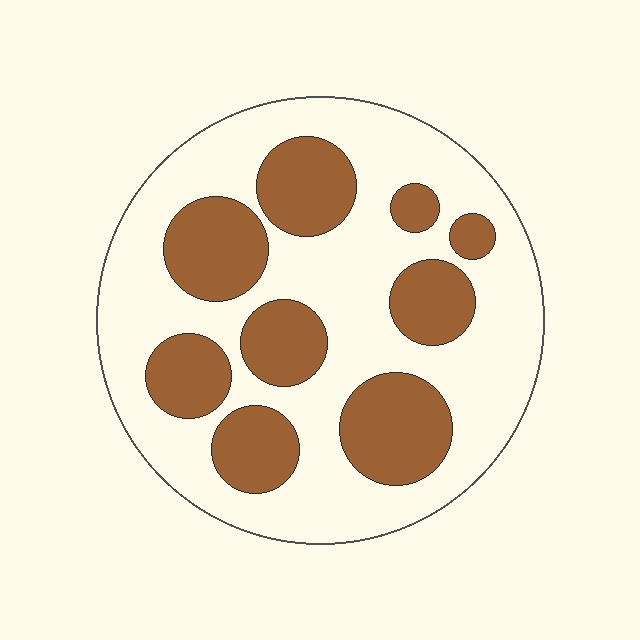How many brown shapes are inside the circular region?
9.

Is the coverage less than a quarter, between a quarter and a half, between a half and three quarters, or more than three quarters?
Between a quarter and a half.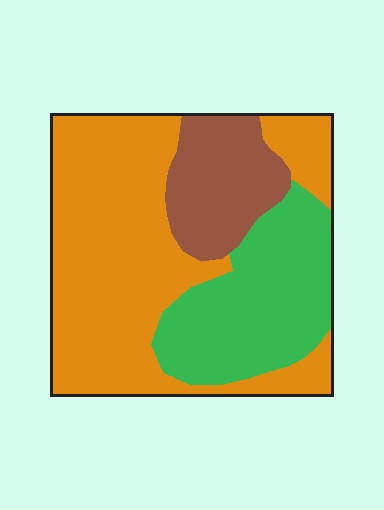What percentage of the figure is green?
Green takes up about one quarter (1/4) of the figure.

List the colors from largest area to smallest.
From largest to smallest: orange, green, brown.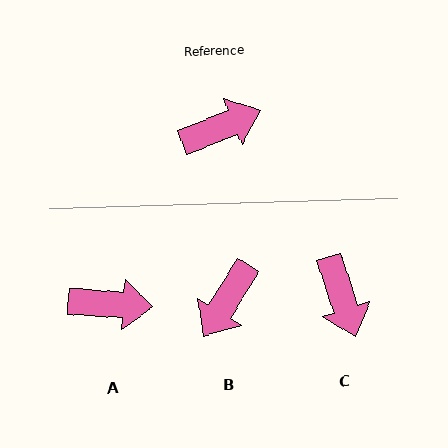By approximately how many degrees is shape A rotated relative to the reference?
Approximately 26 degrees clockwise.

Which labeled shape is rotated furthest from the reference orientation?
B, about 144 degrees away.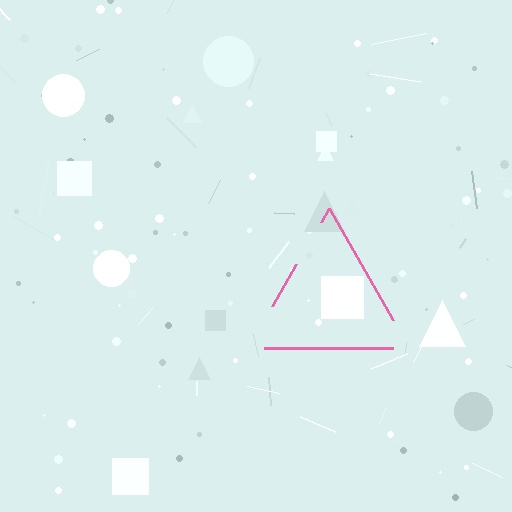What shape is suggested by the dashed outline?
The dashed outline suggests a triangle.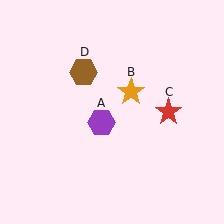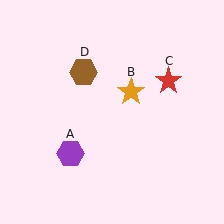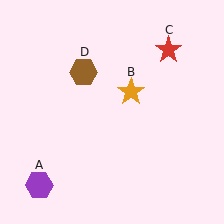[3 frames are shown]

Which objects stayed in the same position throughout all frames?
Orange star (object B) and brown hexagon (object D) remained stationary.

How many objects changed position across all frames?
2 objects changed position: purple hexagon (object A), red star (object C).